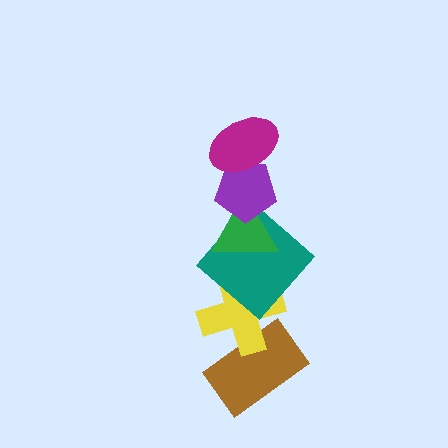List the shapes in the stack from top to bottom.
From top to bottom: the magenta ellipse, the purple pentagon, the green triangle, the teal diamond, the yellow cross, the brown rectangle.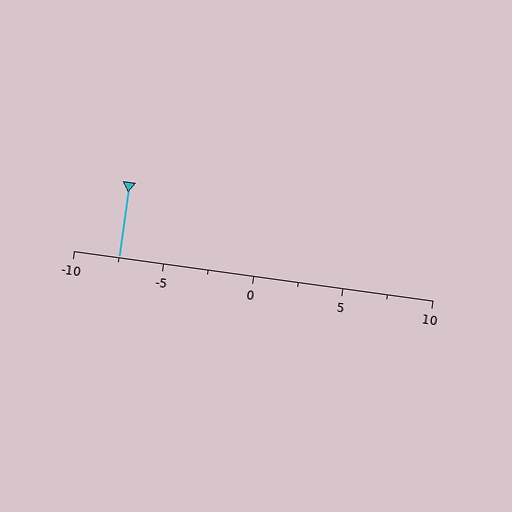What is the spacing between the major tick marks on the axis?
The major ticks are spaced 5 apart.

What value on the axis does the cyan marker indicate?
The marker indicates approximately -7.5.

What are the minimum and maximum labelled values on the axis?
The axis runs from -10 to 10.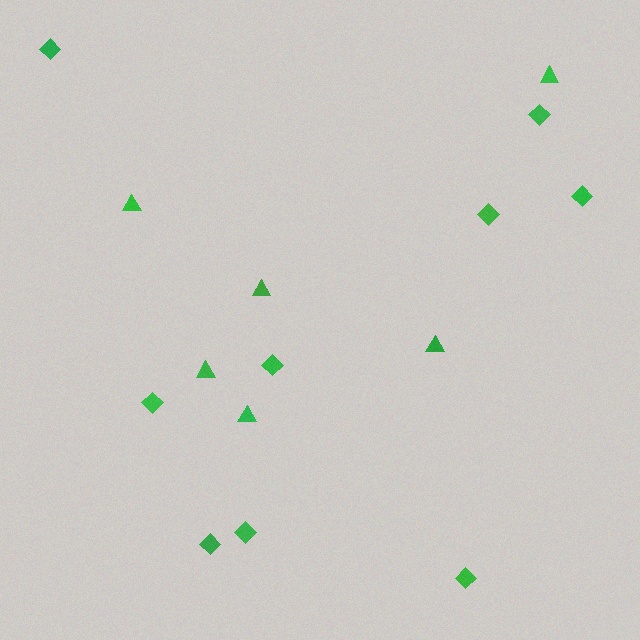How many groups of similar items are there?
There are 2 groups: one group of triangles (6) and one group of diamonds (9).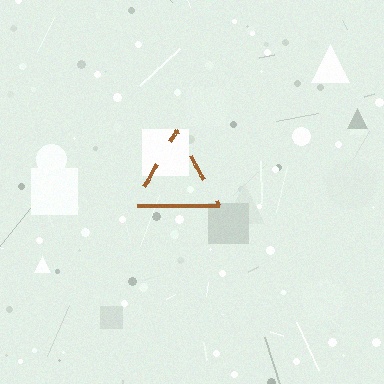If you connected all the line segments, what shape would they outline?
They would outline a triangle.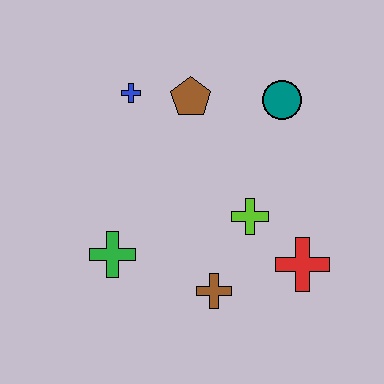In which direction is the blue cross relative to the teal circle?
The blue cross is to the left of the teal circle.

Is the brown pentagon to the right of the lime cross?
No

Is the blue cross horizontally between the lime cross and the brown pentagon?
No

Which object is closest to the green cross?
The brown cross is closest to the green cross.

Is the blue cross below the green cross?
No